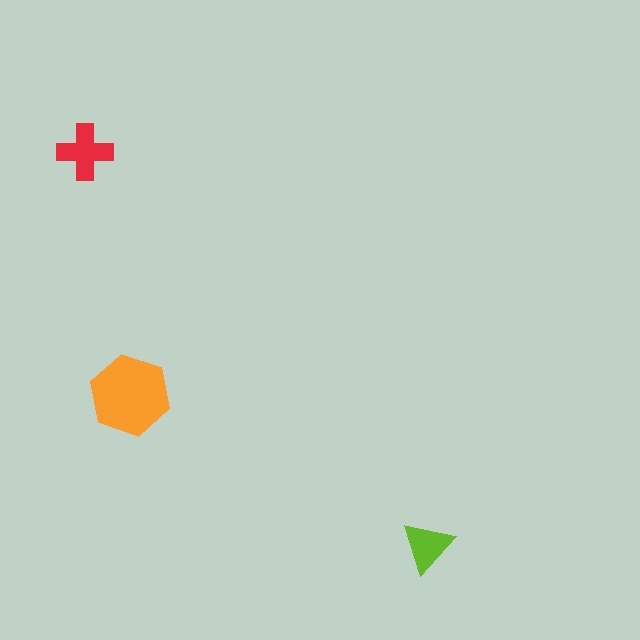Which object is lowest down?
The lime triangle is bottommost.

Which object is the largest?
The orange hexagon.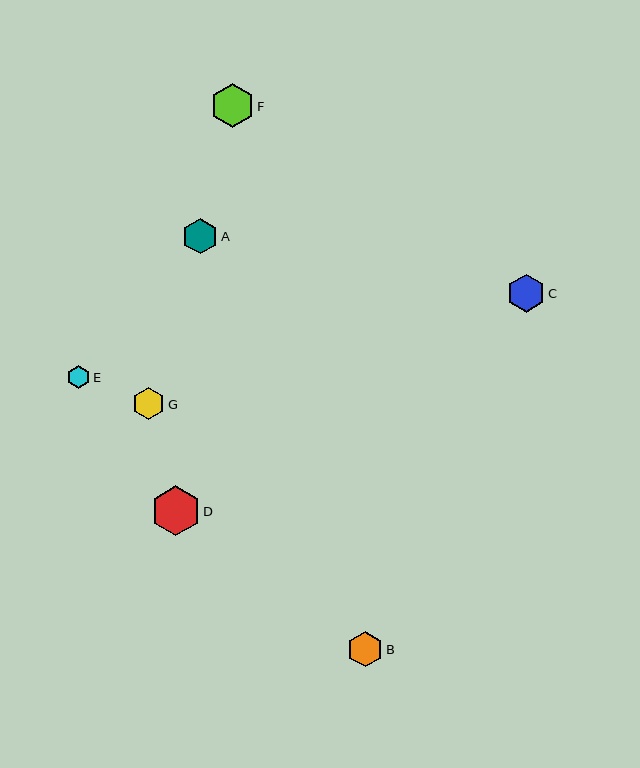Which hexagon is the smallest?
Hexagon E is the smallest with a size of approximately 23 pixels.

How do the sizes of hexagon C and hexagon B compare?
Hexagon C and hexagon B are approximately the same size.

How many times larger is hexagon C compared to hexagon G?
Hexagon C is approximately 1.2 times the size of hexagon G.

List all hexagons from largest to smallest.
From largest to smallest: D, F, C, A, B, G, E.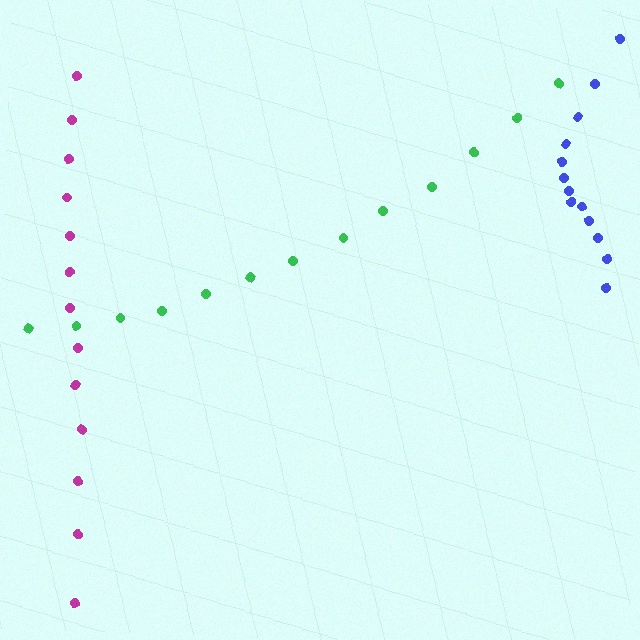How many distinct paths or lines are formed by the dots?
There are 3 distinct paths.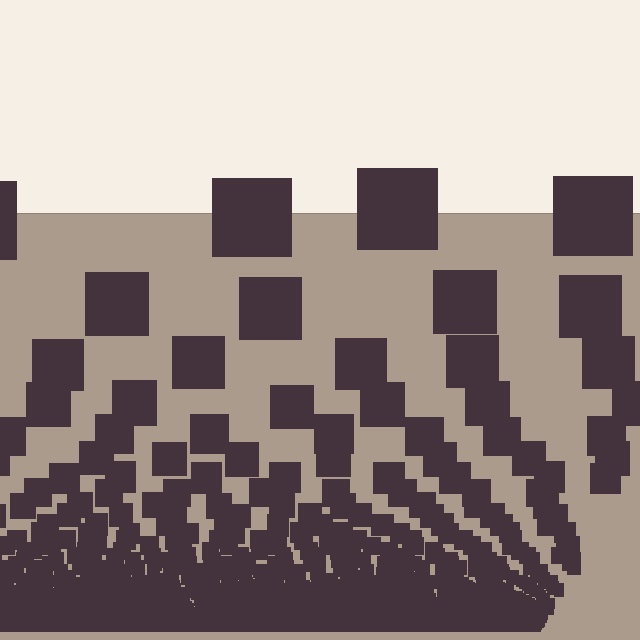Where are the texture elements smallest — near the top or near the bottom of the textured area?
Near the bottom.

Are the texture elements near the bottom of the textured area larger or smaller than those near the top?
Smaller. The gradient is inverted — elements near the bottom are smaller and denser.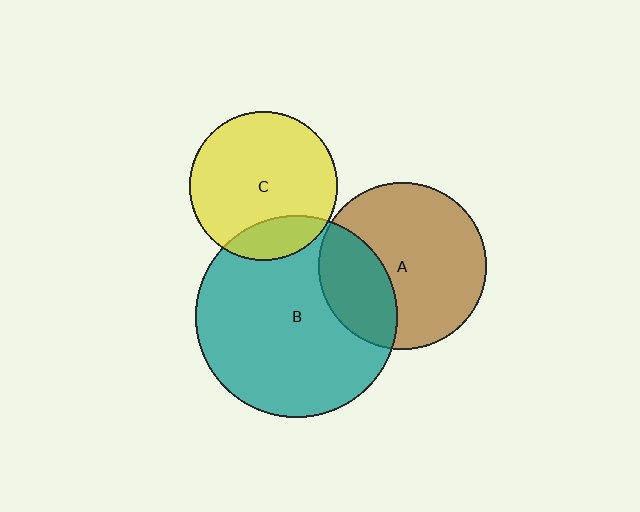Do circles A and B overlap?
Yes.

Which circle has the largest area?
Circle B (teal).